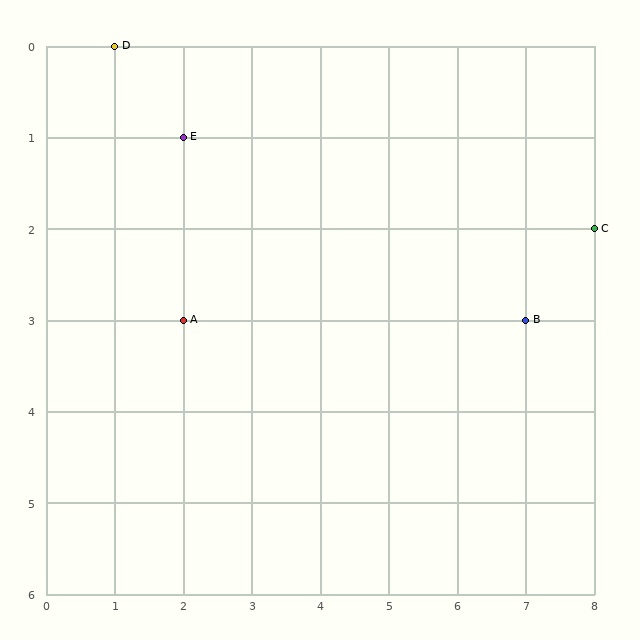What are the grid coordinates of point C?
Point C is at grid coordinates (8, 2).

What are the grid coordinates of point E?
Point E is at grid coordinates (2, 1).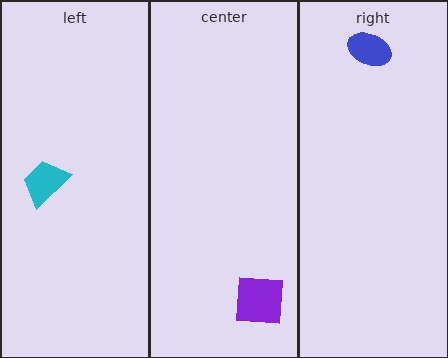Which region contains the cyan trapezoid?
The left region.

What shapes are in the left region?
The cyan trapezoid.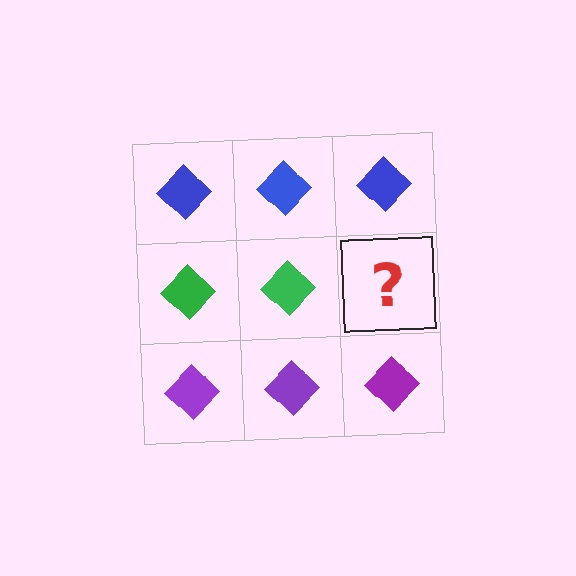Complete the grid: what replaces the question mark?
The question mark should be replaced with a green diamond.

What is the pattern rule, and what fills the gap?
The rule is that each row has a consistent color. The gap should be filled with a green diamond.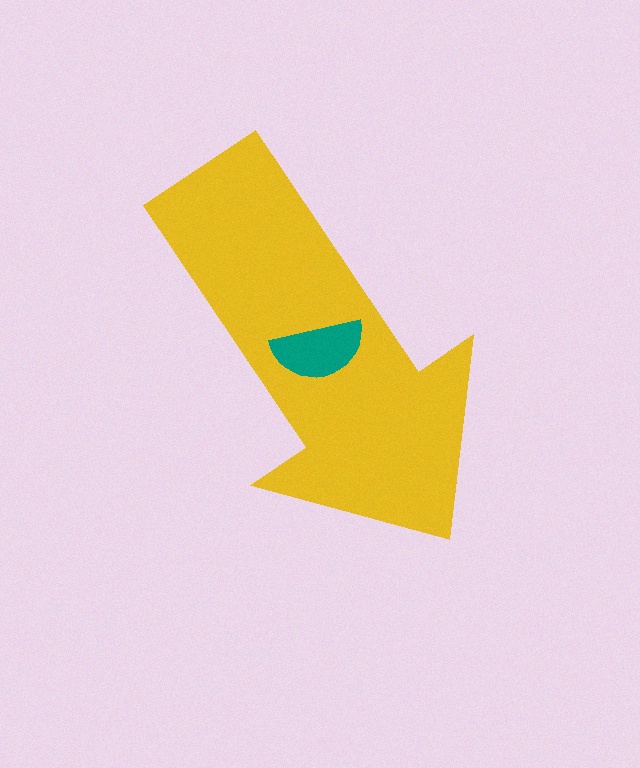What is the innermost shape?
The teal semicircle.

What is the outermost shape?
The yellow arrow.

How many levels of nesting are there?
2.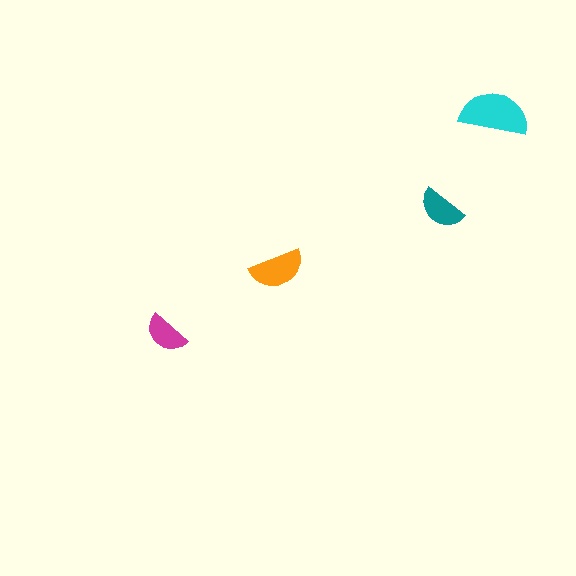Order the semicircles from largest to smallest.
the cyan one, the orange one, the teal one, the magenta one.